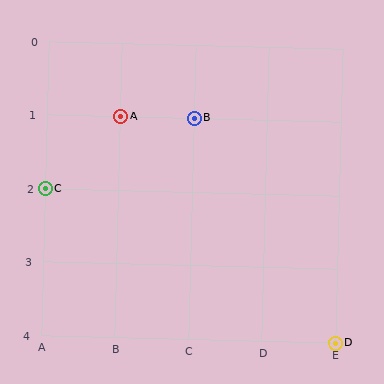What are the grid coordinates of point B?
Point B is at grid coordinates (C, 1).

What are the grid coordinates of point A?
Point A is at grid coordinates (B, 1).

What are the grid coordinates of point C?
Point C is at grid coordinates (A, 2).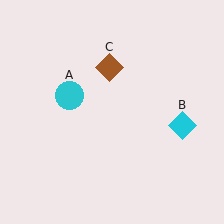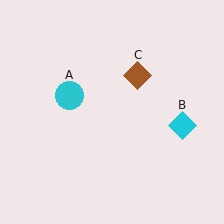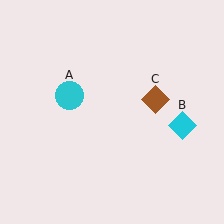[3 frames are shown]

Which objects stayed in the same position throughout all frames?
Cyan circle (object A) and cyan diamond (object B) remained stationary.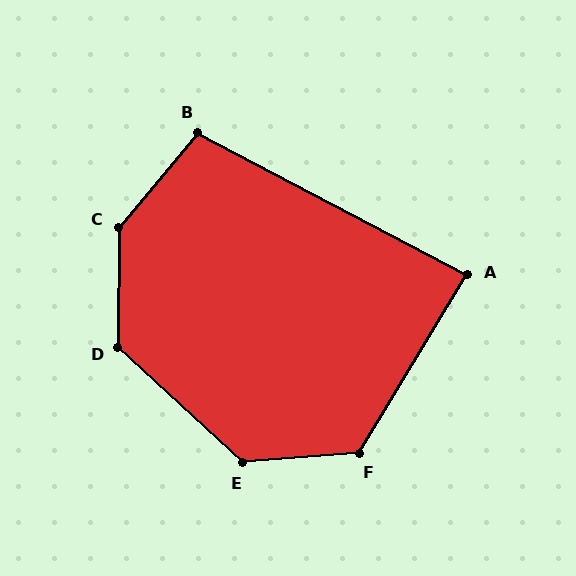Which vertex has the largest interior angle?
C, at approximately 140 degrees.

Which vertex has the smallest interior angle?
A, at approximately 87 degrees.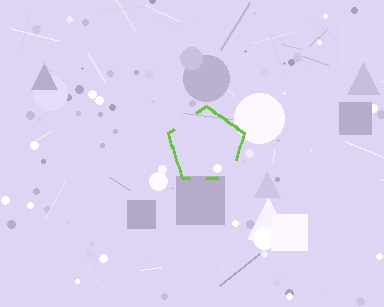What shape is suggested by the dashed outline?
The dashed outline suggests a pentagon.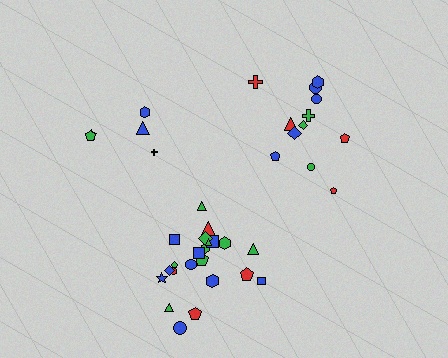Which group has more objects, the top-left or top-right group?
The top-right group.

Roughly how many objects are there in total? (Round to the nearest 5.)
Roughly 40 objects in total.